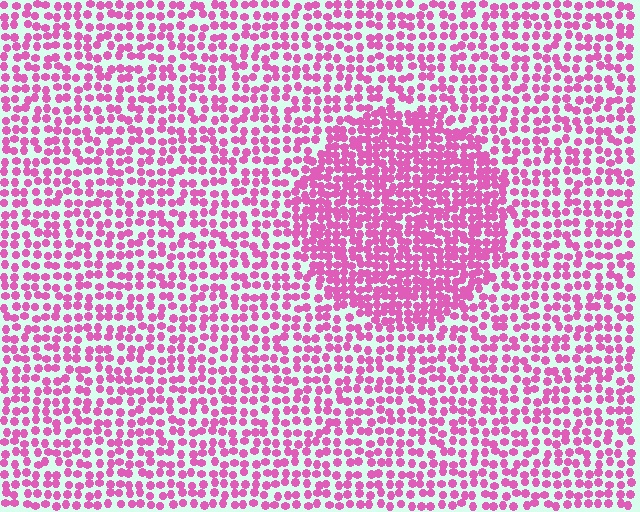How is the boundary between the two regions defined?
The boundary is defined by a change in element density (approximately 1.7x ratio). All elements are the same color, size, and shape.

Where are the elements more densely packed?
The elements are more densely packed inside the circle boundary.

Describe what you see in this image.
The image contains small pink elements arranged at two different densities. A circle-shaped region is visible where the elements are more densely packed than the surrounding area.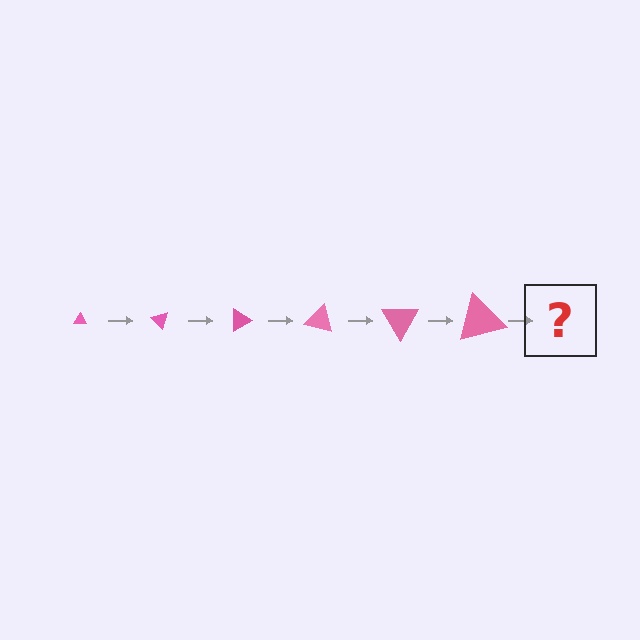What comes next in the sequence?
The next element should be a triangle, larger than the previous one and rotated 270 degrees from the start.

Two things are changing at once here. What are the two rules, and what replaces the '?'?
The two rules are that the triangle grows larger each step and it rotates 45 degrees each step. The '?' should be a triangle, larger than the previous one and rotated 270 degrees from the start.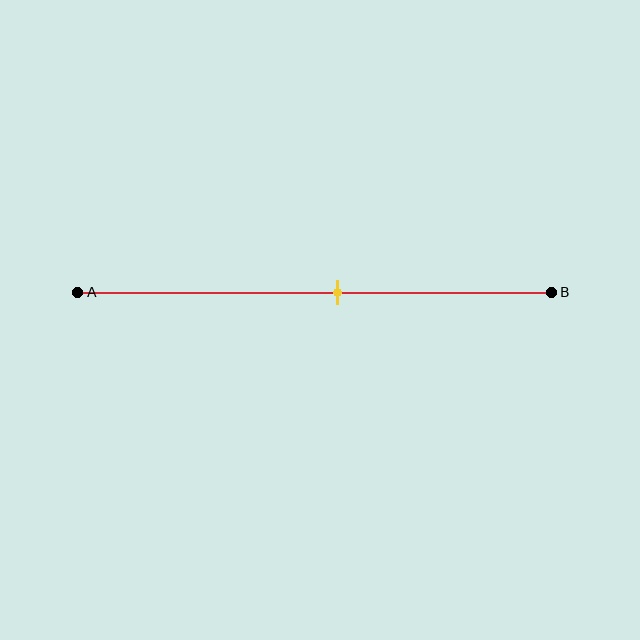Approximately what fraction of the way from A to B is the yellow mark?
The yellow mark is approximately 55% of the way from A to B.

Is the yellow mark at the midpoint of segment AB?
No, the mark is at about 55% from A, not at the 50% midpoint.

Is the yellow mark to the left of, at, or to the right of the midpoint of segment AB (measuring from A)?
The yellow mark is to the right of the midpoint of segment AB.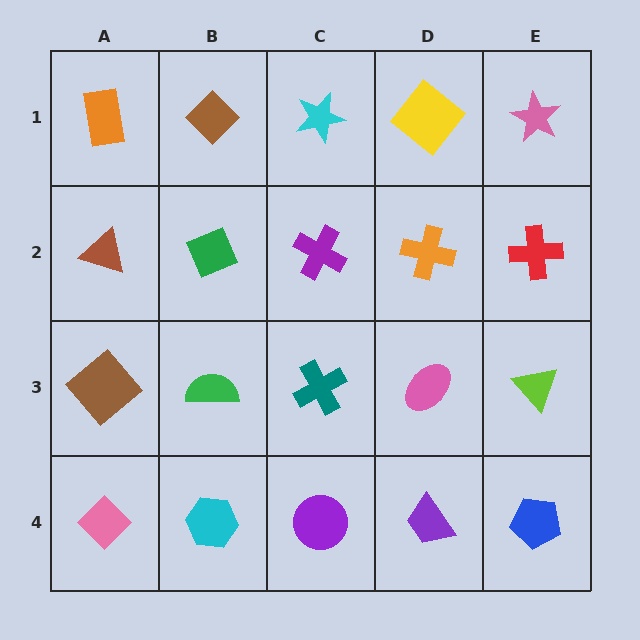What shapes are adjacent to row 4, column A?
A brown diamond (row 3, column A), a cyan hexagon (row 4, column B).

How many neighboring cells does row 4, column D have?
3.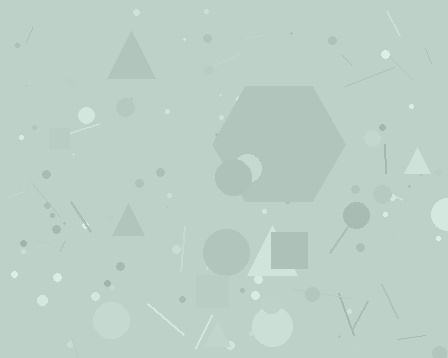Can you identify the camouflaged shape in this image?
The camouflaged shape is a hexagon.